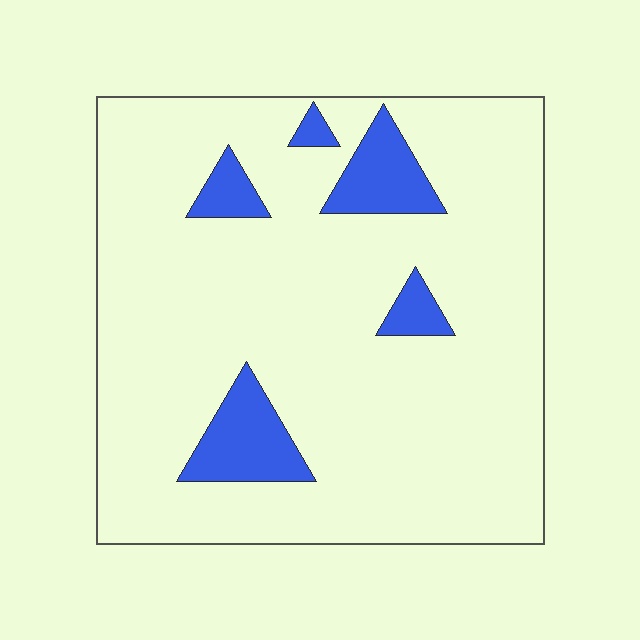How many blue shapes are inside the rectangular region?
5.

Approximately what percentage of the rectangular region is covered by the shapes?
Approximately 10%.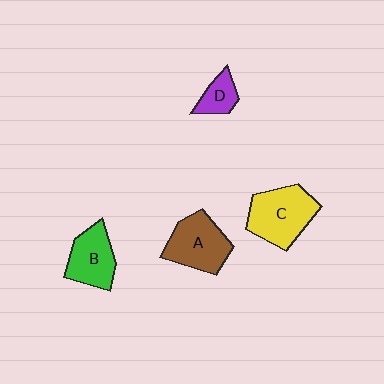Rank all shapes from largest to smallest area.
From largest to smallest: C (yellow), A (brown), B (green), D (purple).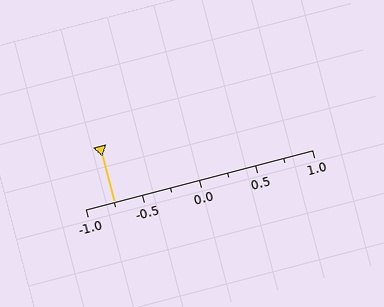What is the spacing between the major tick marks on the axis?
The major ticks are spaced 0.5 apart.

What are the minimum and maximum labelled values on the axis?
The axis runs from -1.0 to 1.0.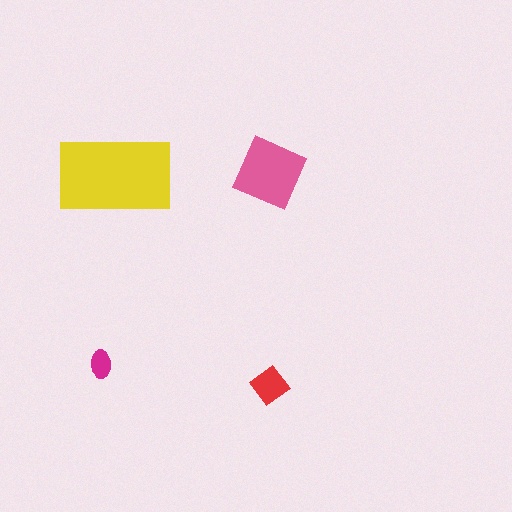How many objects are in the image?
There are 4 objects in the image.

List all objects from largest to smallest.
The yellow rectangle, the pink diamond, the red diamond, the magenta ellipse.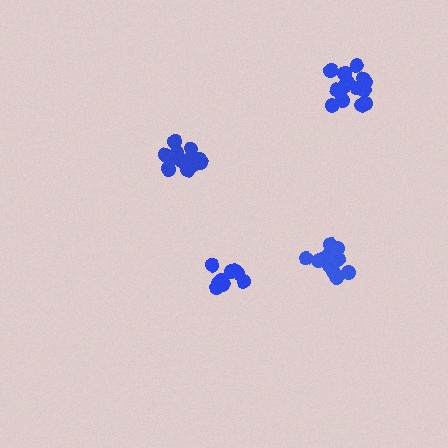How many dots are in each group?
Group 1: 12 dots, Group 2: 13 dots, Group 3: 14 dots, Group 4: 9 dots (48 total).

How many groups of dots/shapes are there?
There are 4 groups.